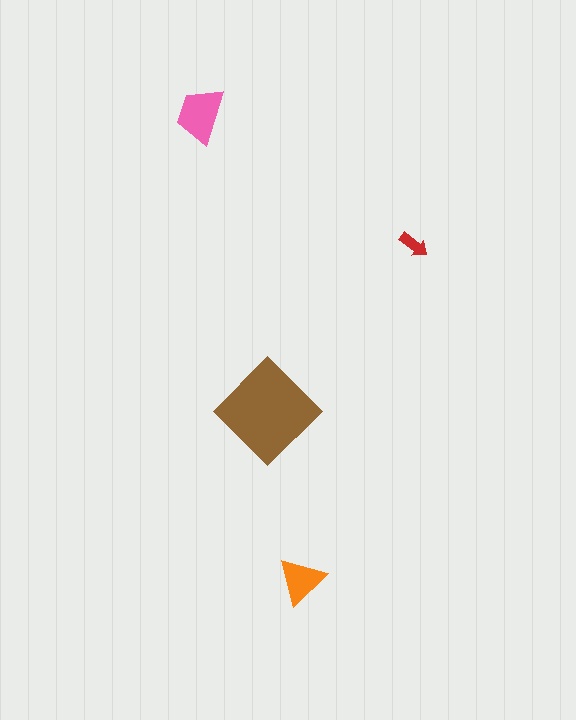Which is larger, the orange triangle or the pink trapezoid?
The pink trapezoid.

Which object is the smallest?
The red arrow.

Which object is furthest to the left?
The pink trapezoid is leftmost.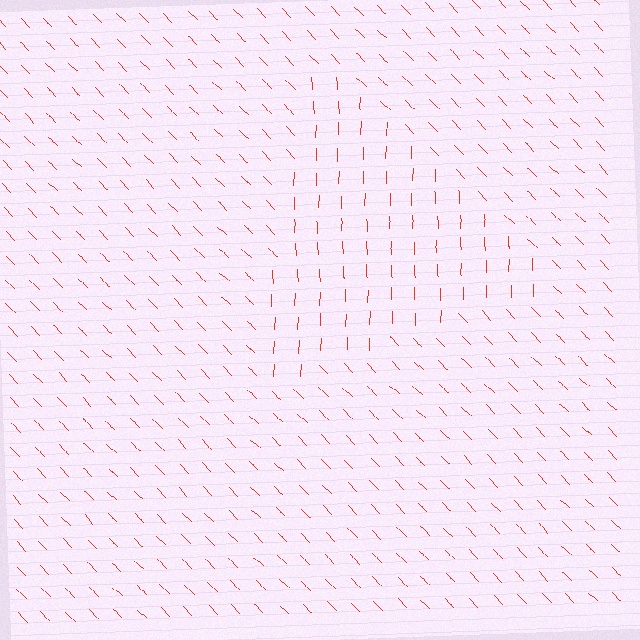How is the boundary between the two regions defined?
The boundary is defined purely by a change in line orientation (approximately 45 degrees difference). All lines are the same color and thickness.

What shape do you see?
I see a triangle.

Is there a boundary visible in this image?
Yes, there is a texture boundary formed by a change in line orientation.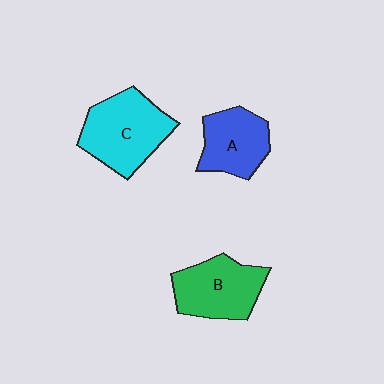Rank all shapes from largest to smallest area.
From largest to smallest: C (cyan), B (green), A (blue).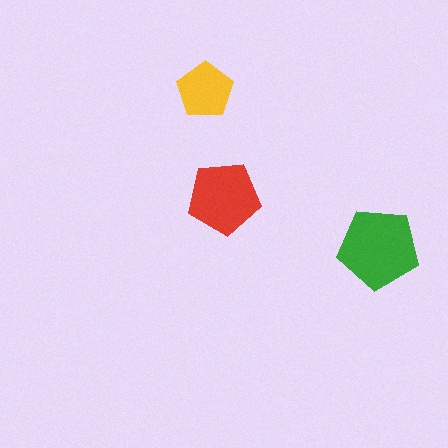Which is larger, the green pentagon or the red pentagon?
The green one.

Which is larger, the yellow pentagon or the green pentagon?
The green one.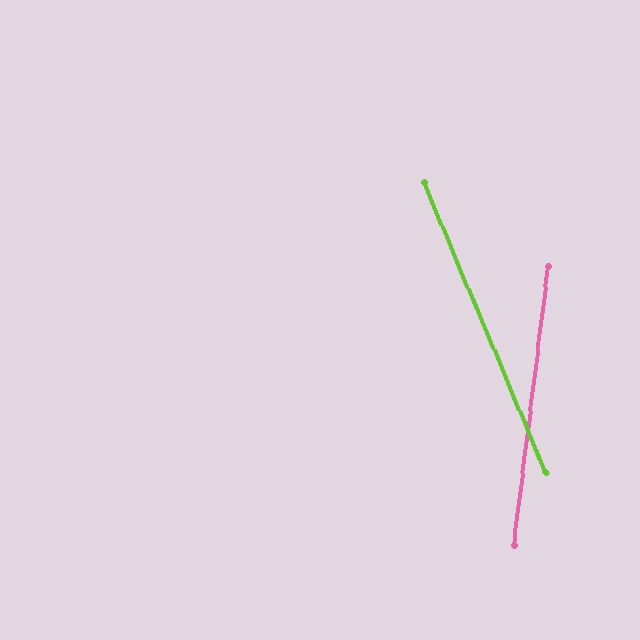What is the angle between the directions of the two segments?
Approximately 30 degrees.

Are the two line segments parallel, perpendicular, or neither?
Neither parallel nor perpendicular — they differ by about 30°.